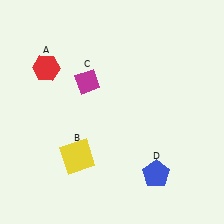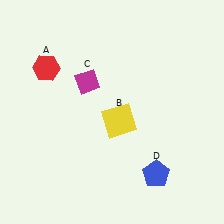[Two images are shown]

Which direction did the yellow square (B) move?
The yellow square (B) moved right.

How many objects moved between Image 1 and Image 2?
1 object moved between the two images.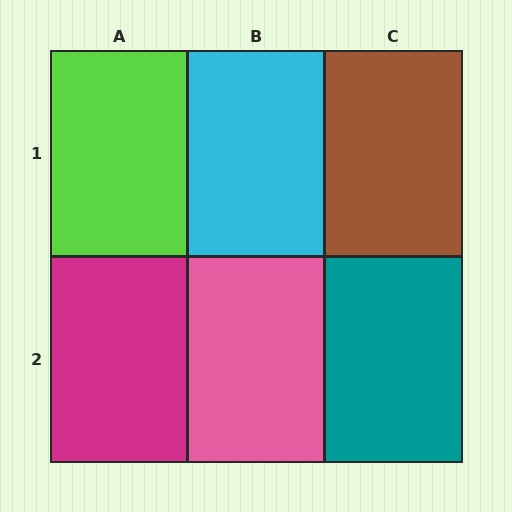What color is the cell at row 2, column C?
Teal.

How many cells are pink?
1 cell is pink.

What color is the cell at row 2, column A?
Magenta.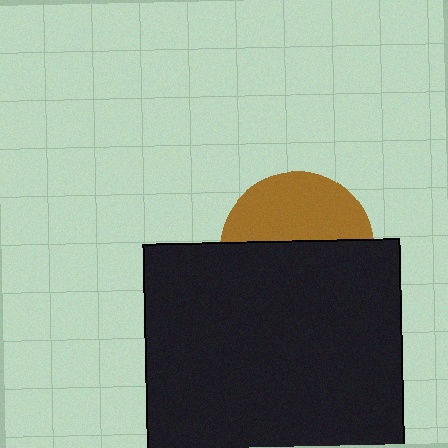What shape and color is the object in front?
The object in front is a black square.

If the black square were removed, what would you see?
You would see the complete brown circle.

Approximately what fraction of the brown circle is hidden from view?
Roughly 57% of the brown circle is hidden behind the black square.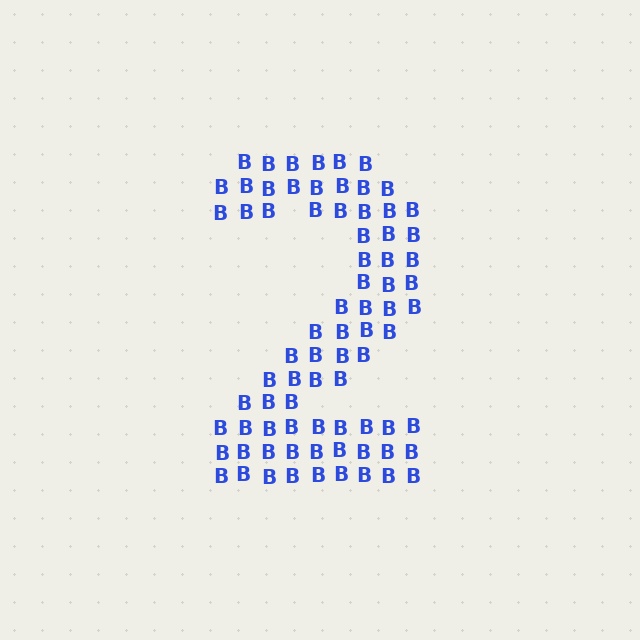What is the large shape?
The large shape is the digit 2.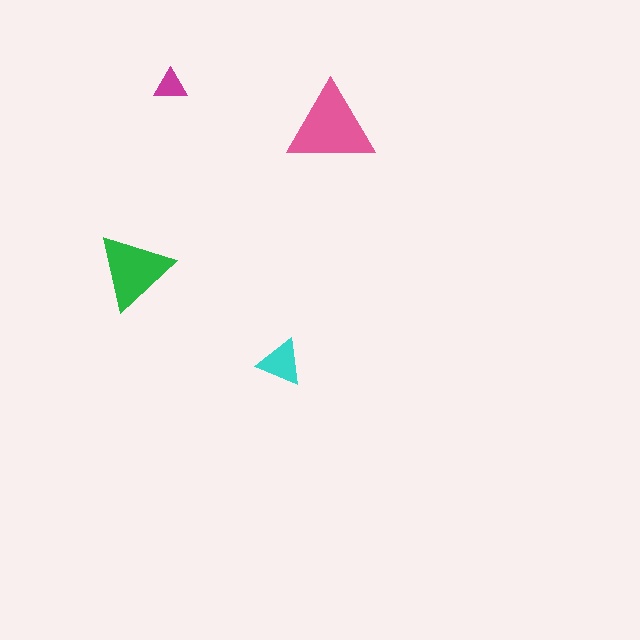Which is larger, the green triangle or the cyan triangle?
The green one.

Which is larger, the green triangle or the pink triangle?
The pink one.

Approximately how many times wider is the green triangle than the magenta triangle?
About 2.5 times wider.